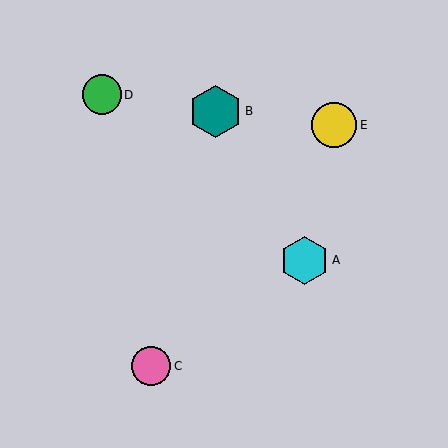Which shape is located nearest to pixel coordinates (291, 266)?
The cyan hexagon (labeled A) at (305, 260) is nearest to that location.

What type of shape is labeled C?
Shape C is a pink circle.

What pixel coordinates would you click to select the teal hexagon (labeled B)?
Click at (215, 111) to select the teal hexagon B.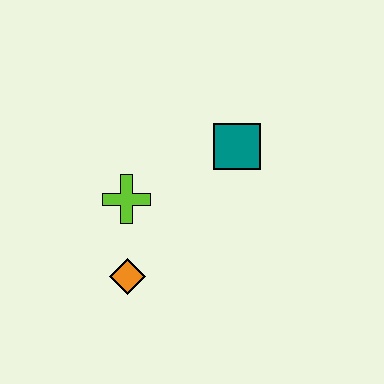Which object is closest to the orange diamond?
The lime cross is closest to the orange diamond.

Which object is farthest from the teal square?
The orange diamond is farthest from the teal square.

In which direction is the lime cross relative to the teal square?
The lime cross is to the left of the teal square.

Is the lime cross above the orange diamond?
Yes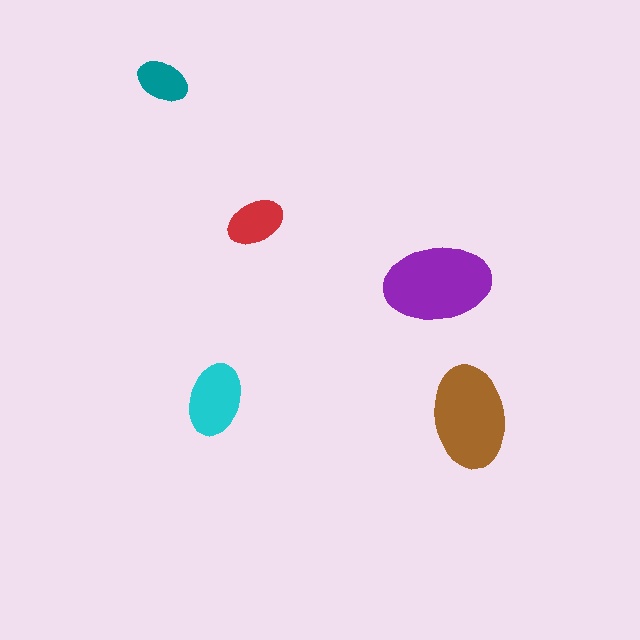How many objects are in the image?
There are 5 objects in the image.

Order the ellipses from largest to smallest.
the purple one, the brown one, the cyan one, the red one, the teal one.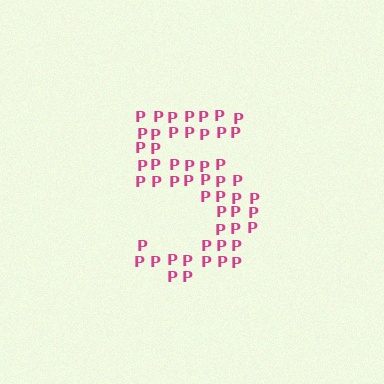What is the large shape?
The large shape is the digit 5.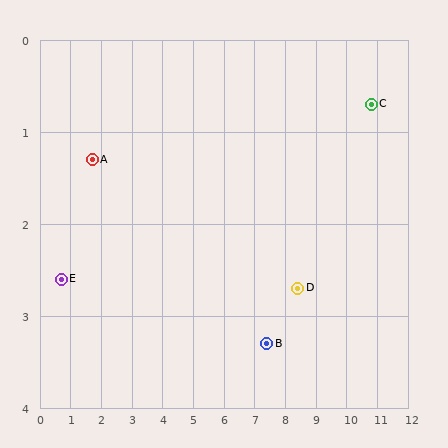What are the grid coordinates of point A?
Point A is at approximately (1.7, 1.3).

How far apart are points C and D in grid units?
Points C and D are about 3.1 grid units apart.